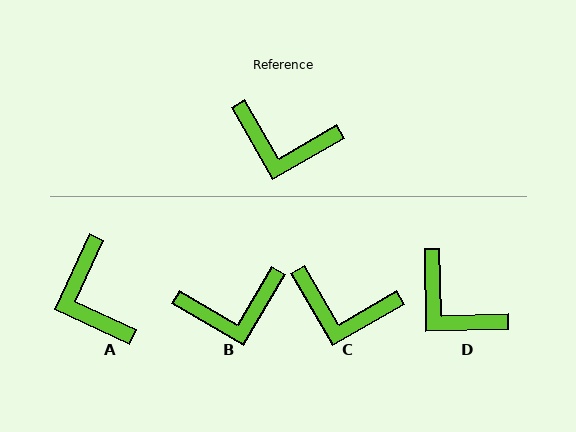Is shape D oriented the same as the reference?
No, it is off by about 29 degrees.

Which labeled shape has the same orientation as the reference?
C.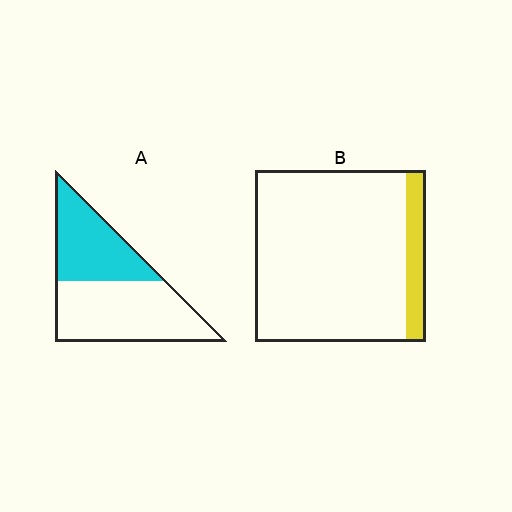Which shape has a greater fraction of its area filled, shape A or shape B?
Shape A.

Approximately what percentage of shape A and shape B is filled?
A is approximately 40% and B is approximately 10%.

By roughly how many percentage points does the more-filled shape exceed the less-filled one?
By roughly 30 percentage points (A over B).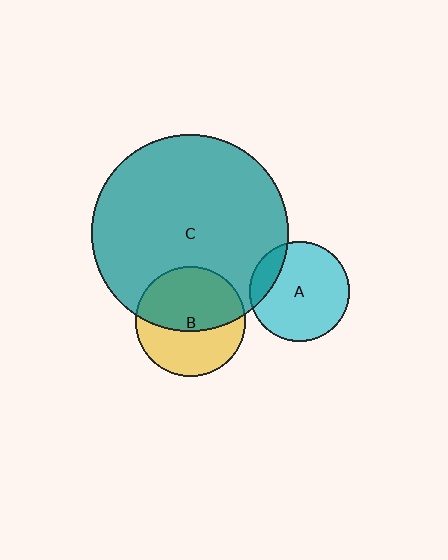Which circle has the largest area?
Circle C (teal).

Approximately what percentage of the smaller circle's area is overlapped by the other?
Approximately 15%.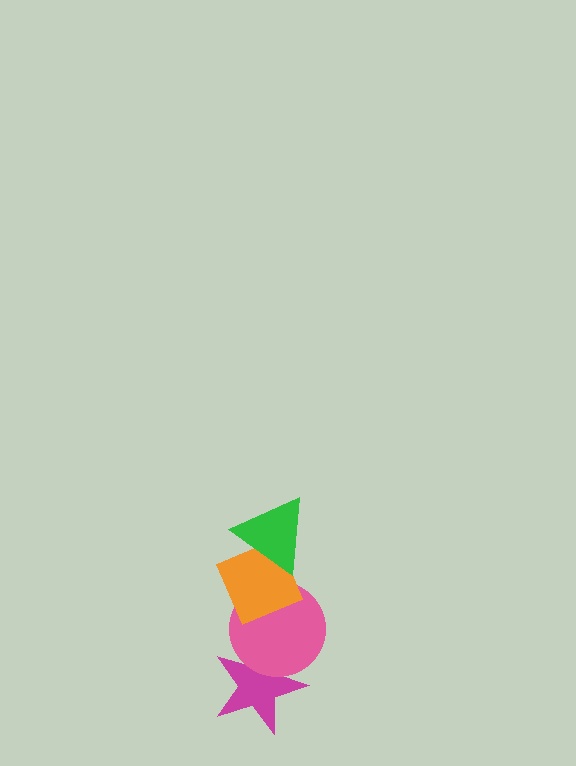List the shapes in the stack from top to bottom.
From top to bottom: the green triangle, the orange diamond, the pink circle, the magenta star.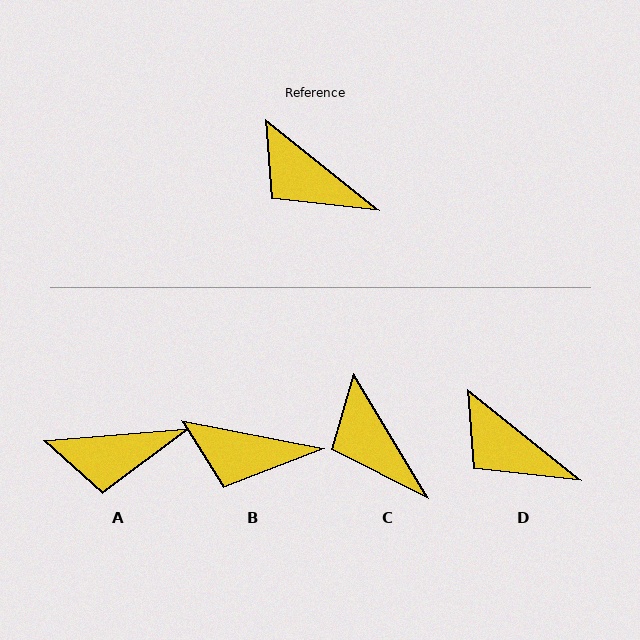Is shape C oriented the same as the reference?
No, it is off by about 20 degrees.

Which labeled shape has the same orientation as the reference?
D.